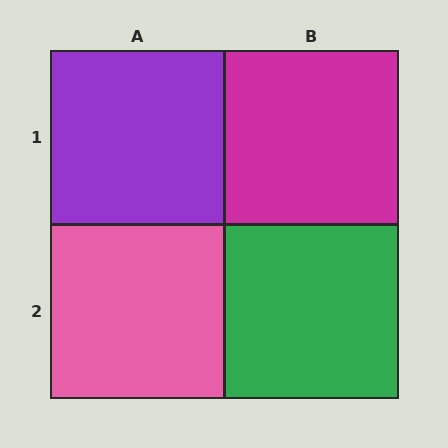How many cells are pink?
1 cell is pink.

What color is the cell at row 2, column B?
Green.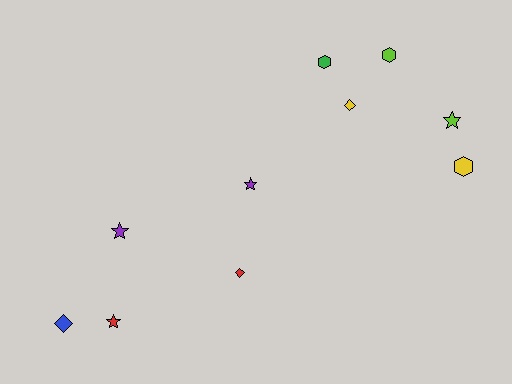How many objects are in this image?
There are 10 objects.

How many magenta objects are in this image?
There are no magenta objects.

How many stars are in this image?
There are 4 stars.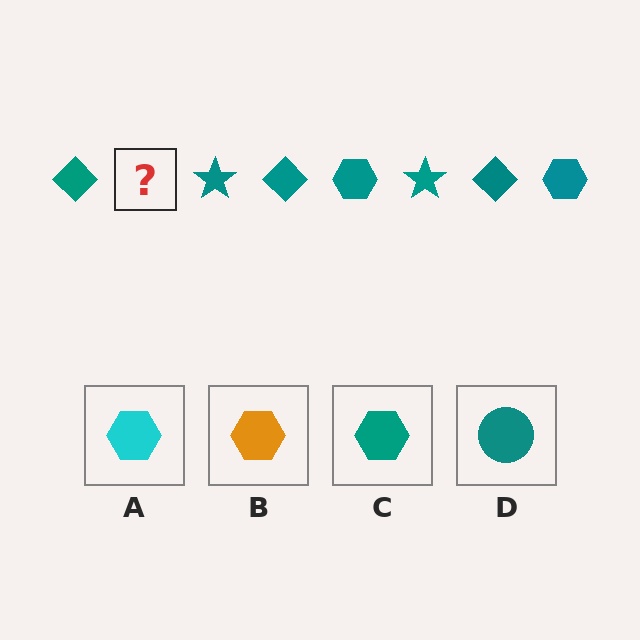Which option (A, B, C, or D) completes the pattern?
C.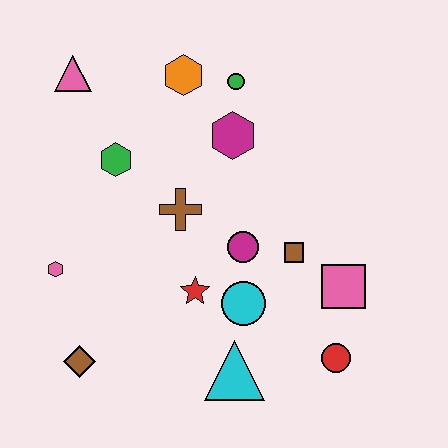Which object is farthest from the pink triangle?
The red circle is farthest from the pink triangle.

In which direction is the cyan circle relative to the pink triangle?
The cyan circle is below the pink triangle.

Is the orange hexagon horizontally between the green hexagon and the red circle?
Yes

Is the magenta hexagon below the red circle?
No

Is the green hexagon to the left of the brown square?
Yes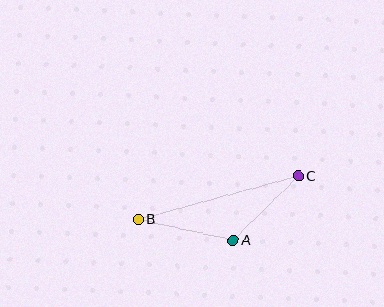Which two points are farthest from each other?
Points B and C are farthest from each other.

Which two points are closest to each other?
Points A and C are closest to each other.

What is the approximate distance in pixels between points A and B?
The distance between A and B is approximately 97 pixels.